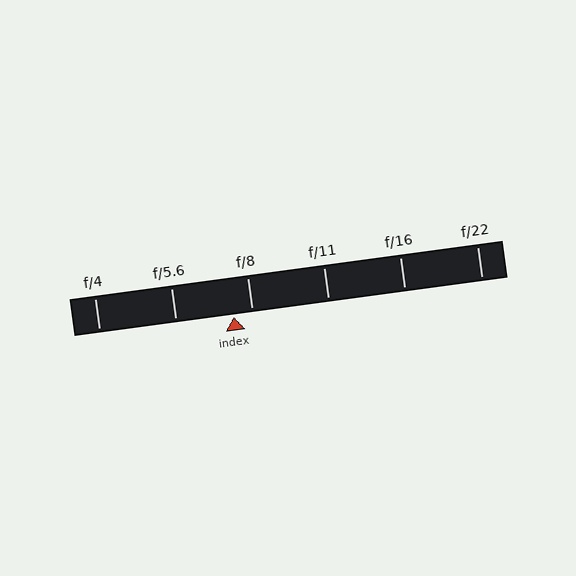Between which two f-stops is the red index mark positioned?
The index mark is between f/5.6 and f/8.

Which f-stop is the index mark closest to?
The index mark is closest to f/8.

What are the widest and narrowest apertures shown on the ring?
The widest aperture shown is f/4 and the narrowest is f/22.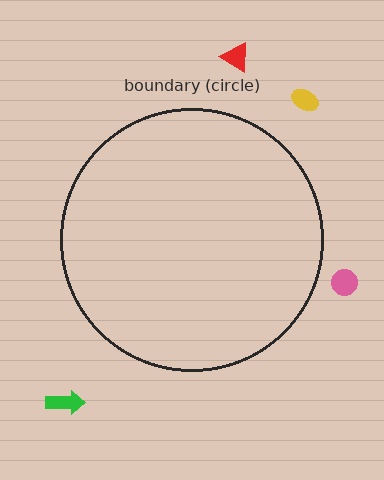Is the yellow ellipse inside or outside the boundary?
Outside.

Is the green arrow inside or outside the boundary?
Outside.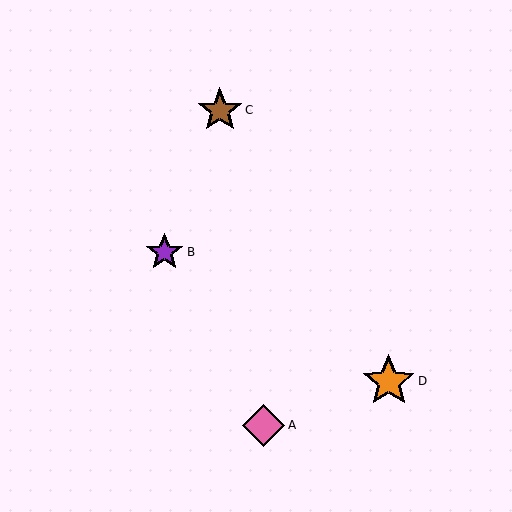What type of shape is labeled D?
Shape D is an orange star.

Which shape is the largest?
The orange star (labeled D) is the largest.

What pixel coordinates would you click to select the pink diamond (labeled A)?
Click at (264, 425) to select the pink diamond A.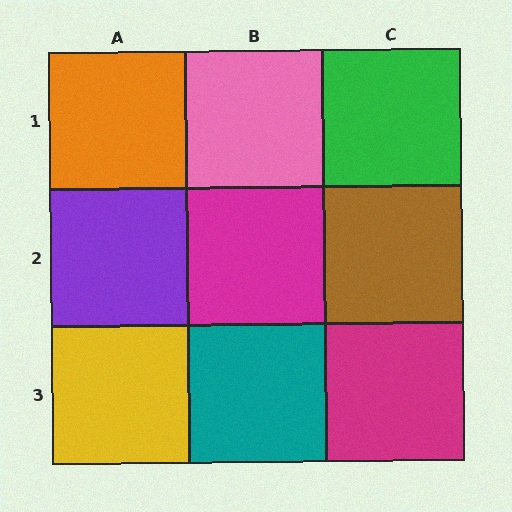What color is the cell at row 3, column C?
Magenta.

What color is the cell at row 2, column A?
Purple.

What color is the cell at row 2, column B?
Magenta.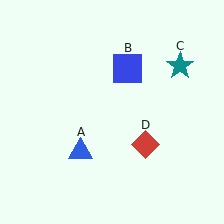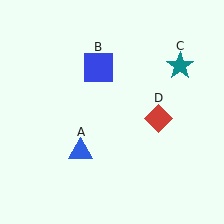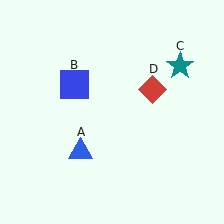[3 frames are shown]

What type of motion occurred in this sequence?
The blue square (object B), red diamond (object D) rotated counterclockwise around the center of the scene.